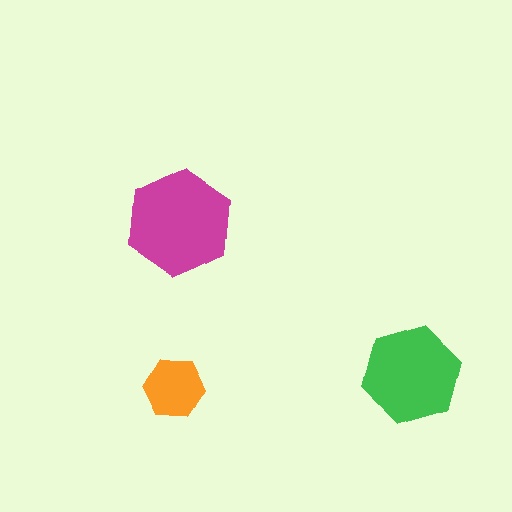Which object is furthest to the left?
The orange hexagon is leftmost.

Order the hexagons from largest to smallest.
the magenta one, the green one, the orange one.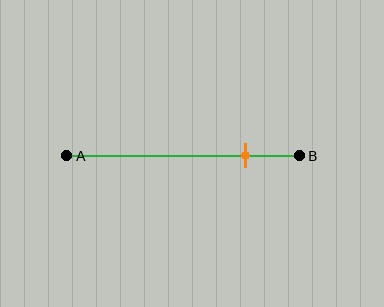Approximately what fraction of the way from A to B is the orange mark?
The orange mark is approximately 75% of the way from A to B.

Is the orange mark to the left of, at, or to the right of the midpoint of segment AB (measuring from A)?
The orange mark is to the right of the midpoint of segment AB.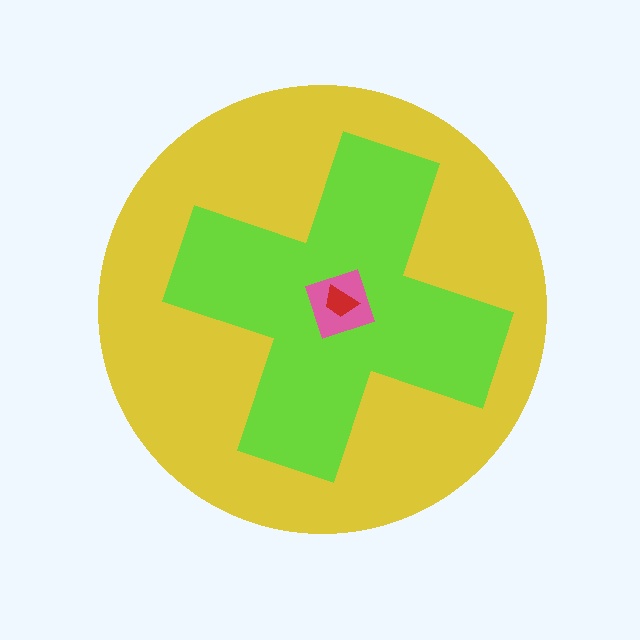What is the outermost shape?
The yellow circle.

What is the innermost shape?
The red trapezoid.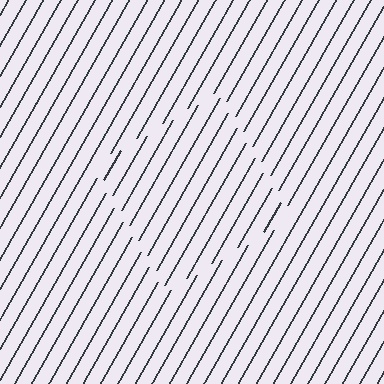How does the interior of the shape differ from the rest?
The interior of the shape contains the same grating, shifted by half a period — the contour is defined by the phase discontinuity where line-ends from the inner and outer gratings abut.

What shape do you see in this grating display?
An illusory square. The interior of the shape contains the same grating, shifted by half a period — the contour is defined by the phase discontinuity where line-ends from the inner and outer gratings abut.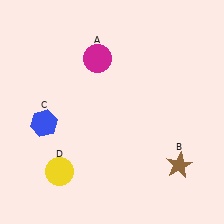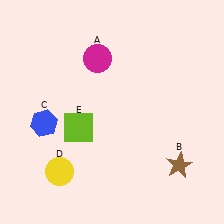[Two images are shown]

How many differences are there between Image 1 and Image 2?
There is 1 difference between the two images.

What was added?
A lime square (E) was added in Image 2.